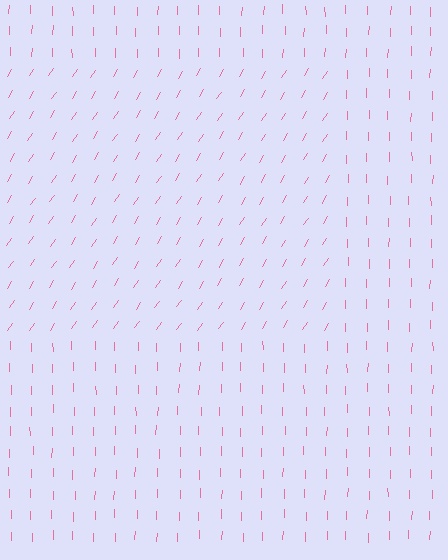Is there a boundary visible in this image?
Yes, there is a texture boundary formed by a change in line orientation.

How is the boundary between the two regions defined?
The boundary is defined purely by a change in line orientation (approximately 31 degrees difference). All lines are the same color and thickness.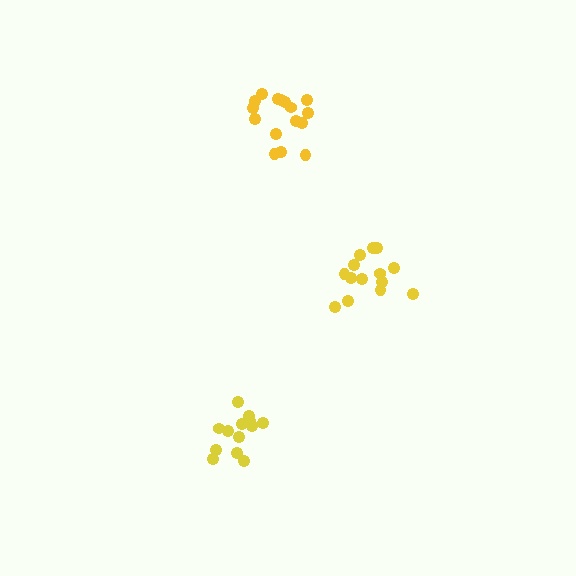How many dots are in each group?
Group 1: 16 dots, Group 2: 14 dots, Group 3: 13 dots (43 total).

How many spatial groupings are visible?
There are 3 spatial groupings.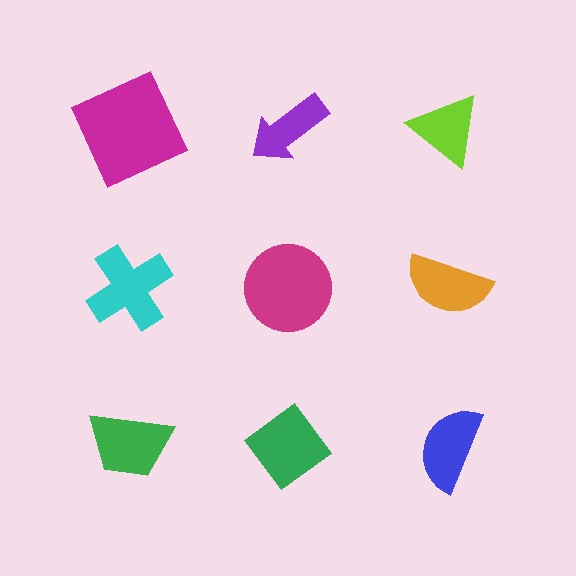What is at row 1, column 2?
A purple arrow.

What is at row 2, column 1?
A cyan cross.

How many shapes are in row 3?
3 shapes.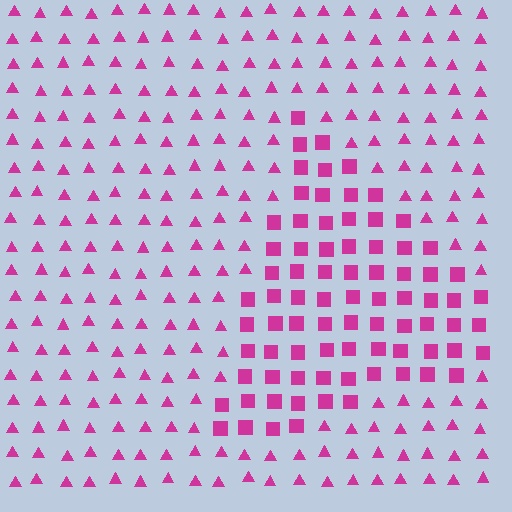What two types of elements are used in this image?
The image uses squares inside the triangle region and triangles outside it.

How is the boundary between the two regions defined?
The boundary is defined by a change in element shape: squares inside vs. triangles outside. All elements share the same color and spacing.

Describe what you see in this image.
The image is filled with small magenta elements arranged in a uniform grid. A triangle-shaped region contains squares, while the surrounding area contains triangles. The boundary is defined purely by the change in element shape.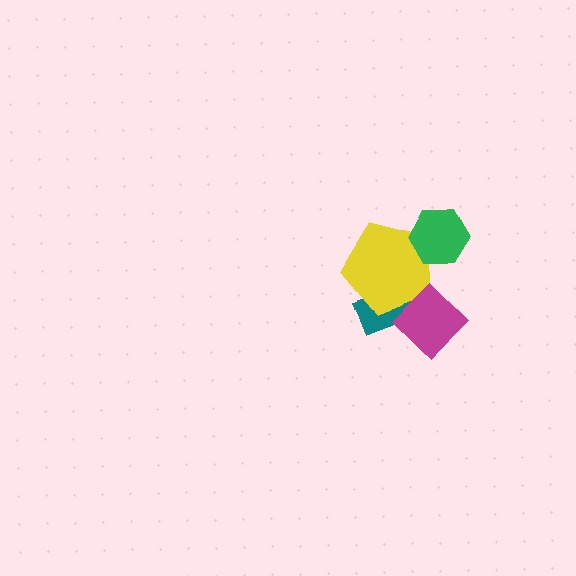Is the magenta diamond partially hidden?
No, no other shape covers it.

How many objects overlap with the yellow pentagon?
3 objects overlap with the yellow pentagon.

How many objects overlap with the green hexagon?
1 object overlaps with the green hexagon.